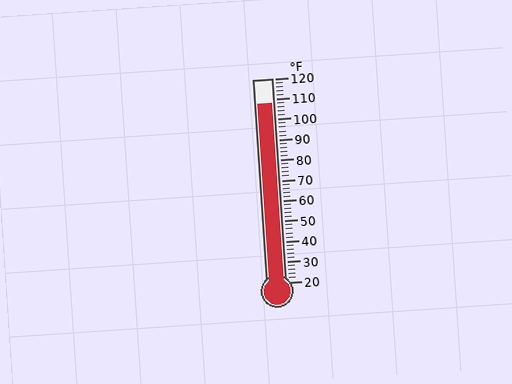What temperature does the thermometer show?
The thermometer shows approximately 108°F.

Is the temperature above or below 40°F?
The temperature is above 40°F.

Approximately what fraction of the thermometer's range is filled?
The thermometer is filled to approximately 90% of its range.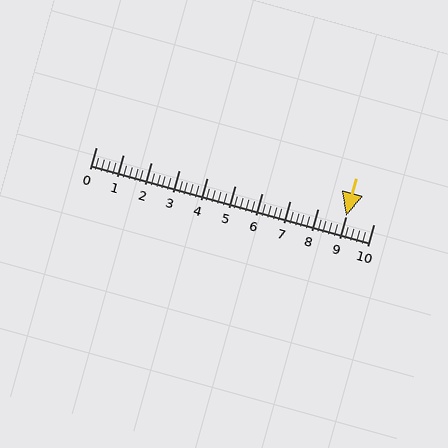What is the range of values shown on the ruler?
The ruler shows values from 0 to 10.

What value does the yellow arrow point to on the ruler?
The yellow arrow points to approximately 9.0.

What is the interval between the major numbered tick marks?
The major tick marks are spaced 1 units apart.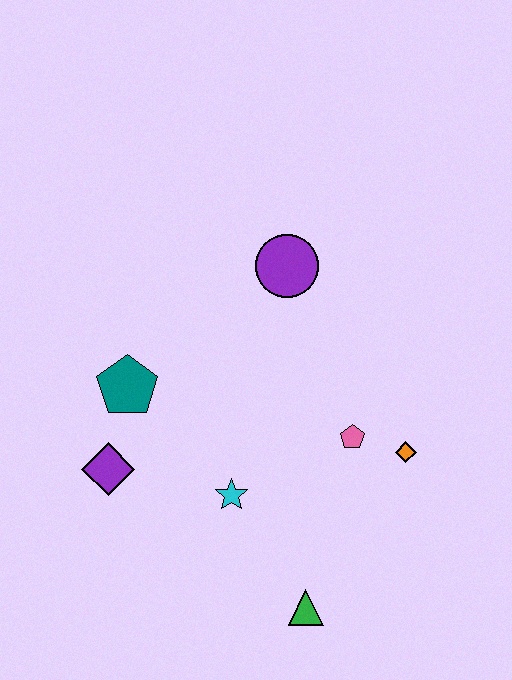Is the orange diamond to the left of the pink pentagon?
No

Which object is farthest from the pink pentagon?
The purple diamond is farthest from the pink pentagon.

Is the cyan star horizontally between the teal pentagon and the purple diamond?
No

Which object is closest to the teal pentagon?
The purple diamond is closest to the teal pentagon.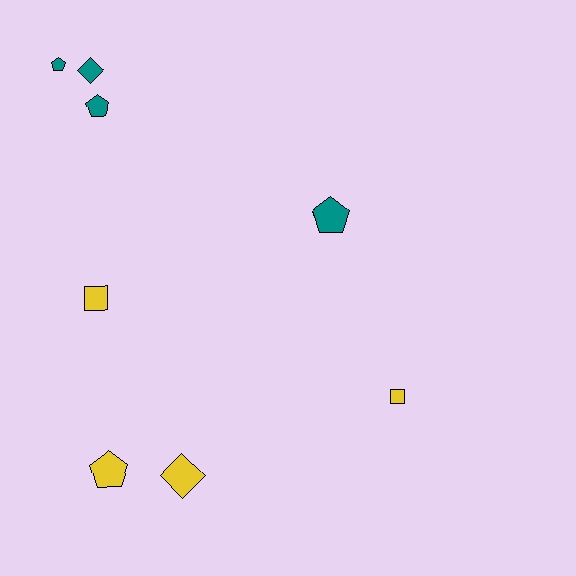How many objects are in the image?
There are 8 objects.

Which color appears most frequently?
Yellow, with 4 objects.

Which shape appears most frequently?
Pentagon, with 4 objects.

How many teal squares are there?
There are no teal squares.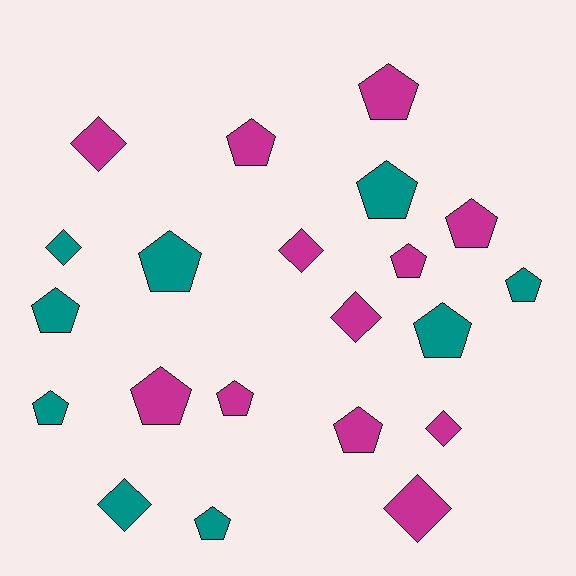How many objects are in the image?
There are 21 objects.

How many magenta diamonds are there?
There are 5 magenta diamonds.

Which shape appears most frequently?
Pentagon, with 14 objects.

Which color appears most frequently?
Magenta, with 12 objects.